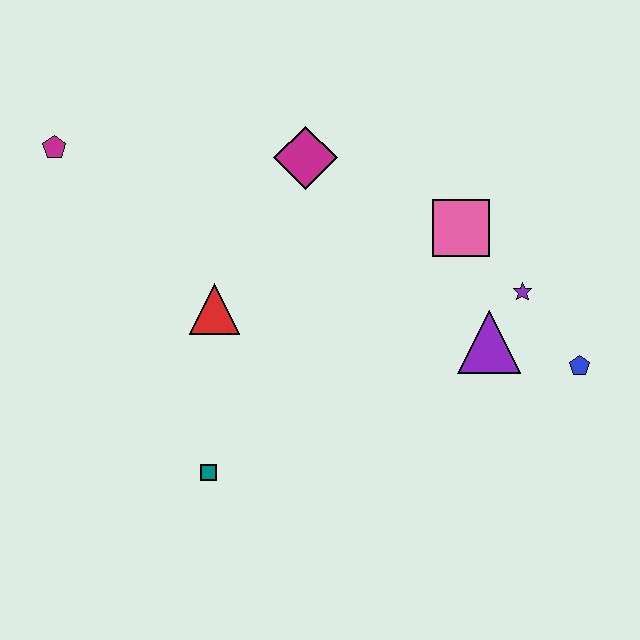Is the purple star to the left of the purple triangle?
No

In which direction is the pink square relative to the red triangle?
The pink square is to the right of the red triangle.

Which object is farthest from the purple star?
The magenta pentagon is farthest from the purple star.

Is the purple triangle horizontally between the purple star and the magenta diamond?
Yes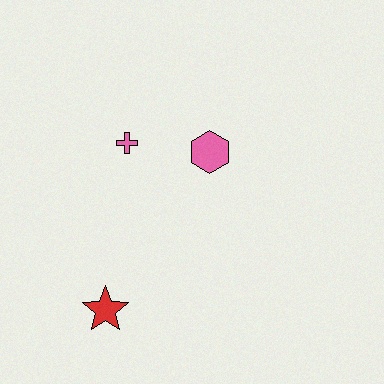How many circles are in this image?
There are no circles.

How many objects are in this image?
There are 3 objects.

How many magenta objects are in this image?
There are no magenta objects.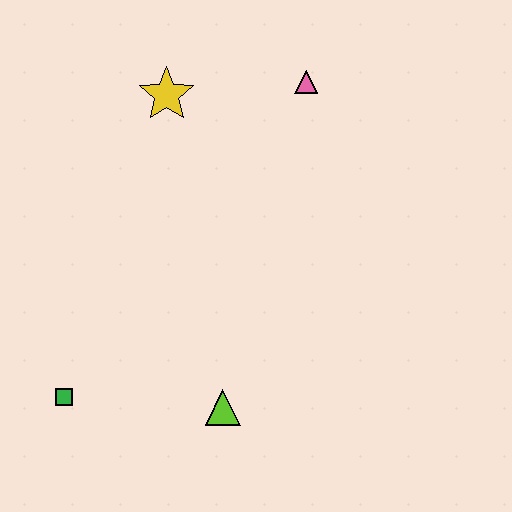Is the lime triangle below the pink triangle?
Yes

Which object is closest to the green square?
The lime triangle is closest to the green square.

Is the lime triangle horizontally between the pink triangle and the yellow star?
Yes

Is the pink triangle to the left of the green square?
No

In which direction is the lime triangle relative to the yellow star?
The lime triangle is below the yellow star.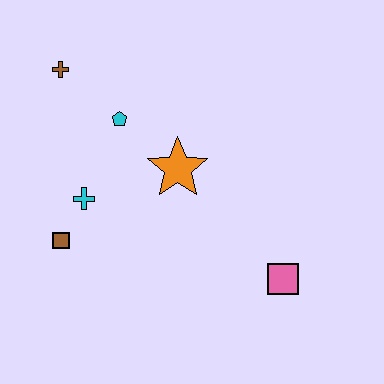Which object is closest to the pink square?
The orange star is closest to the pink square.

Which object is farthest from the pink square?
The brown cross is farthest from the pink square.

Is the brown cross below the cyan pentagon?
No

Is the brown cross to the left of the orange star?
Yes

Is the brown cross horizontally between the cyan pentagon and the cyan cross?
No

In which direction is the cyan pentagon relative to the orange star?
The cyan pentagon is to the left of the orange star.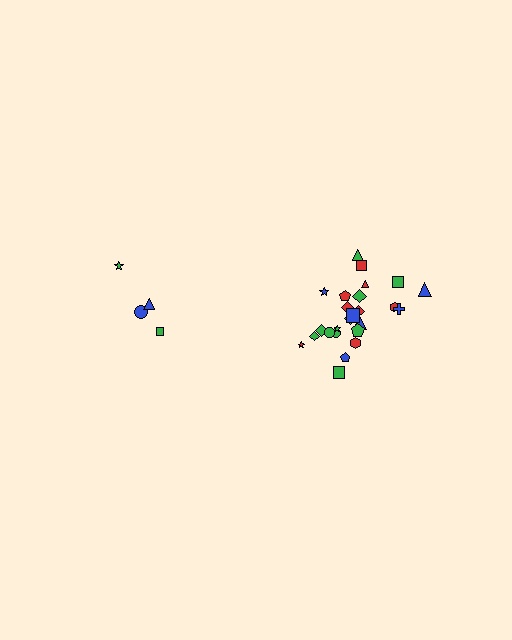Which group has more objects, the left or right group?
The right group.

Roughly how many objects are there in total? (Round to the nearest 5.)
Roughly 30 objects in total.